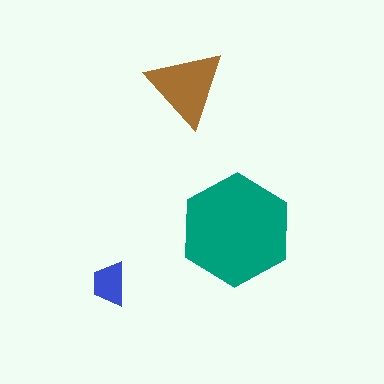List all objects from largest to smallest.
The teal hexagon, the brown triangle, the blue trapezoid.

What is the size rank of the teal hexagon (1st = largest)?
1st.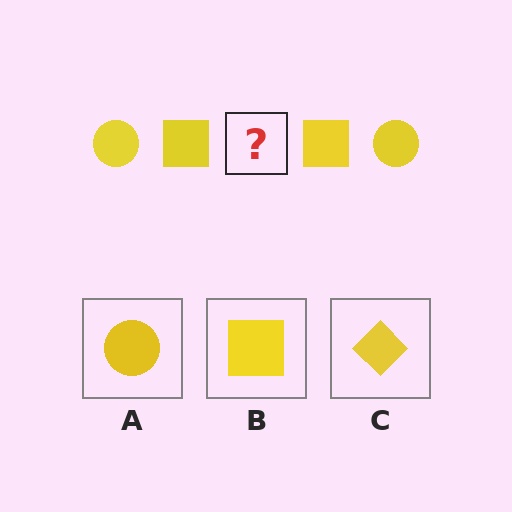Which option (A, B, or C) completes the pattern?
A.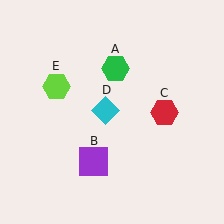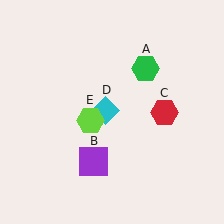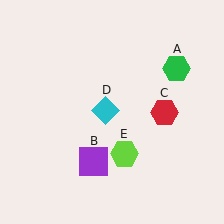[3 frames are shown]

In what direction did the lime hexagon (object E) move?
The lime hexagon (object E) moved down and to the right.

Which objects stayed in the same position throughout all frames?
Purple square (object B) and red hexagon (object C) and cyan diamond (object D) remained stationary.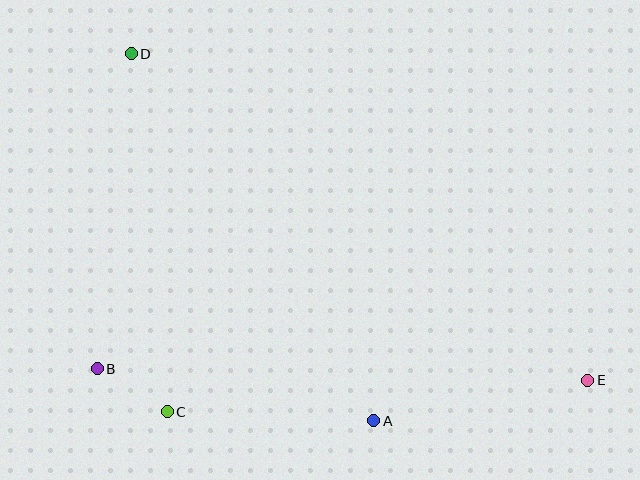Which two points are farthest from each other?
Points D and E are farthest from each other.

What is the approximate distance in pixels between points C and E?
The distance between C and E is approximately 422 pixels.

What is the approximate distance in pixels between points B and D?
The distance between B and D is approximately 317 pixels.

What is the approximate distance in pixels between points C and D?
The distance between C and D is approximately 360 pixels.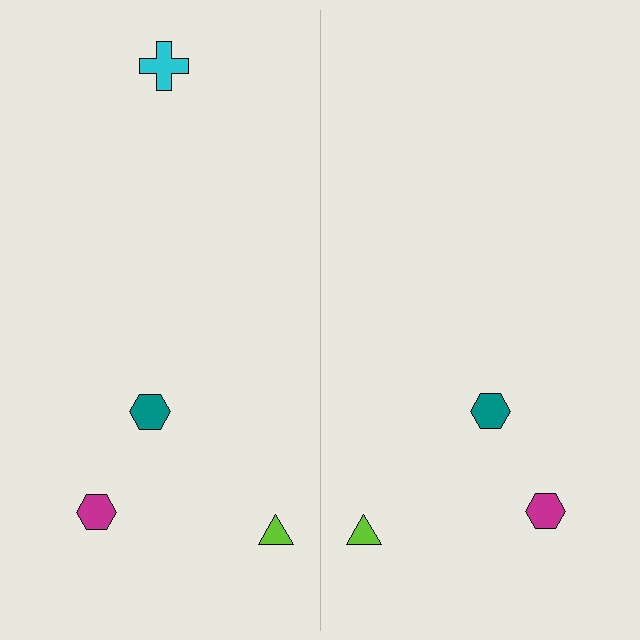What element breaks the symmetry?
A cyan cross is missing from the right side.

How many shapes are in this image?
There are 7 shapes in this image.